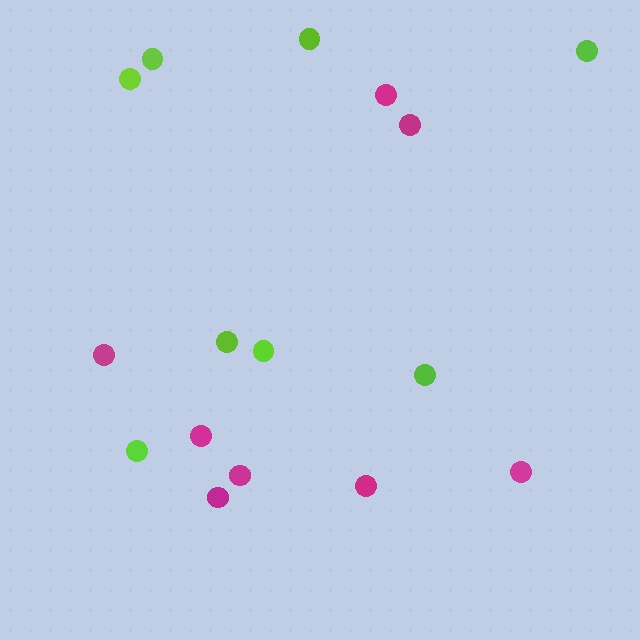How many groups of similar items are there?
There are 2 groups: one group of lime circles (8) and one group of magenta circles (8).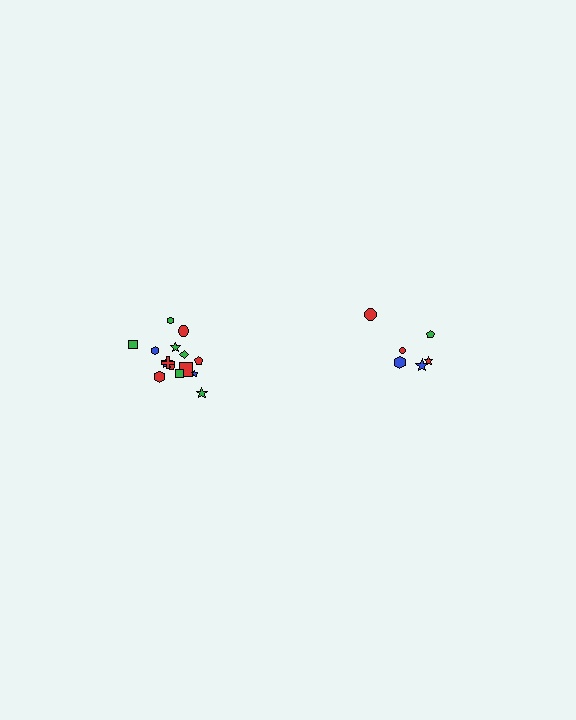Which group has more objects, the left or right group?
The left group.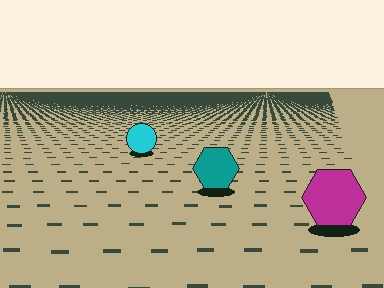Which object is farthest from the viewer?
The cyan circle is farthest from the viewer. It appears smaller and the ground texture around it is denser.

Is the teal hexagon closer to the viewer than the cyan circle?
Yes. The teal hexagon is closer — you can tell from the texture gradient: the ground texture is coarser near it.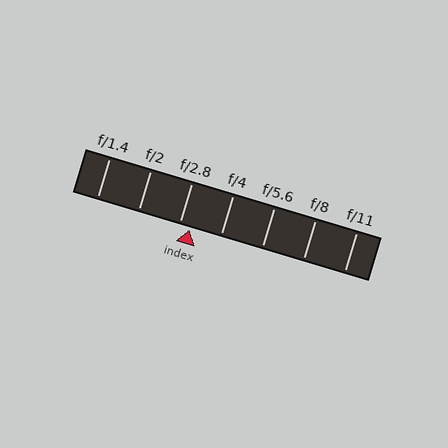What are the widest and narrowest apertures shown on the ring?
The widest aperture shown is f/1.4 and the narrowest is f/11.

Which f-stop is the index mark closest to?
The index mark is closest to f/2.8.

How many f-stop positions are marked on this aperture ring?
There are 7 f-stop positions marked.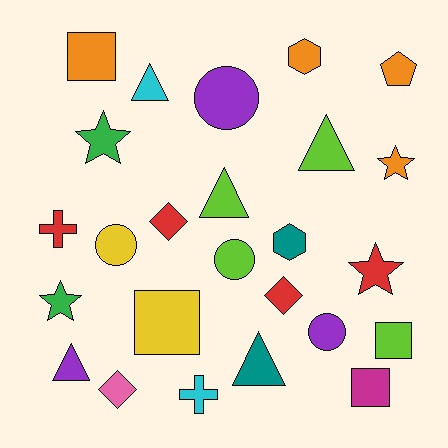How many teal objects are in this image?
There are 2 teal objects.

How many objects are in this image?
There are 25 objects.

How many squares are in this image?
There are 4 squares.